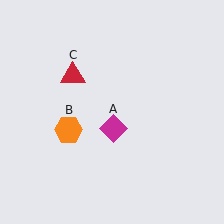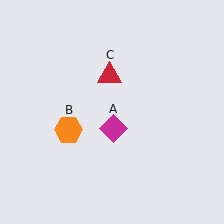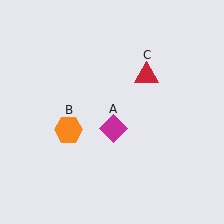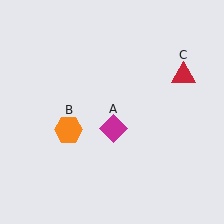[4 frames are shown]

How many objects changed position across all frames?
1 object changed position: red triangle (object C).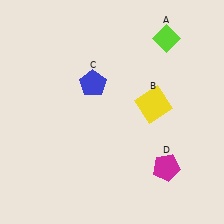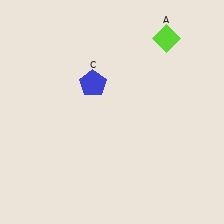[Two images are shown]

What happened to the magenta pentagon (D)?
The magenta pentagon (D) was removed in Image 2. It was in the bottom-right area of Image 1.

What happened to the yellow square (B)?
The yellow square (B) was removed in Image 2. It was in the top-right area of Image 1.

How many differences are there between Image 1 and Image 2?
There are 2 differences between the two images.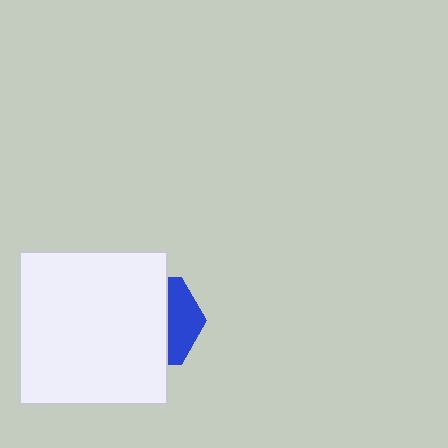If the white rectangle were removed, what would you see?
You would see the complete blue hexagon.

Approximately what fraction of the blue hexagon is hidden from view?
Roughly 65% of the blue hexagon is hidden behind the white rectangle.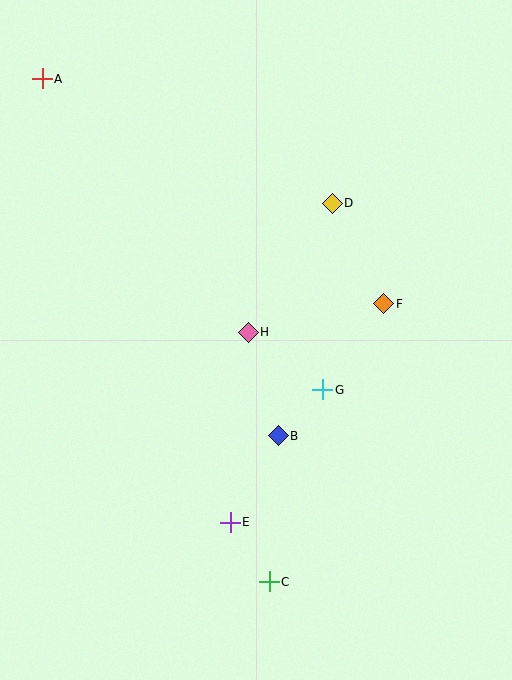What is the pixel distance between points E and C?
The distance between E and C is 71 pixels.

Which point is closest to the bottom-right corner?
Point C is closest to the bottom-right corner.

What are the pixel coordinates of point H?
Point H is at (248, 332).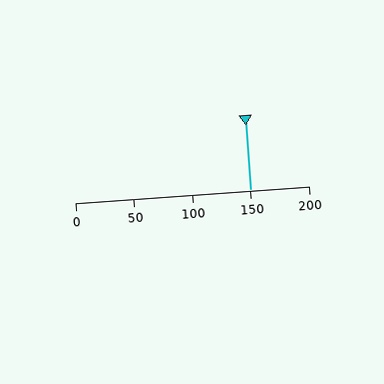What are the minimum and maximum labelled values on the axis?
The axis runs from 0 to 200.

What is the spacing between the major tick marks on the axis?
The major ticks are spaced 50 apart.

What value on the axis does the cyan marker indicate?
The marker indicates approximately 150.